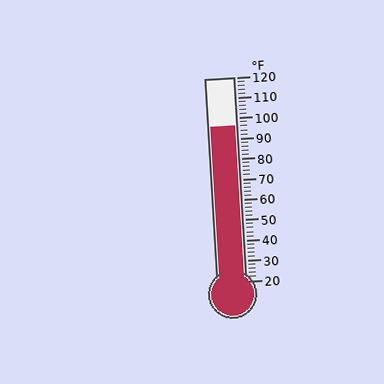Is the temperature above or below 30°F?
The temperature is above 30°F.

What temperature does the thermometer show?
The thermometer shows approximately 96°F.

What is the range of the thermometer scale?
The thermometer scale ranges from 20°F to 120°F.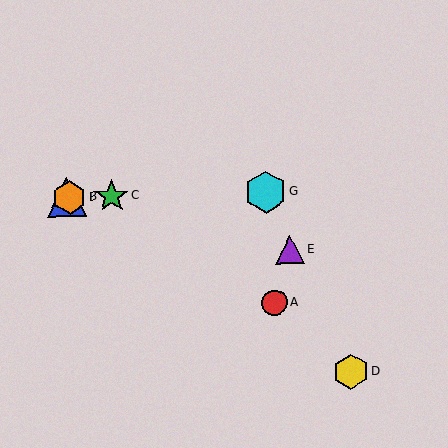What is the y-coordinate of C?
Object C is at y≈196.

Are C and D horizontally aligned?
No, C is at y≈196 and D is at y≈371.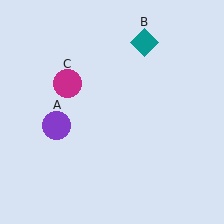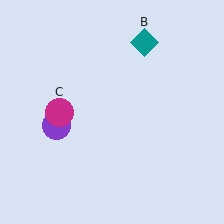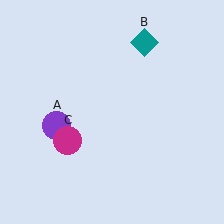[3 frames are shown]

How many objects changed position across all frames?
1 object changed position: magenta circle (object C).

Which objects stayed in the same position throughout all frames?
Purple circle (object A) and teal diamond (object B) remained stationary.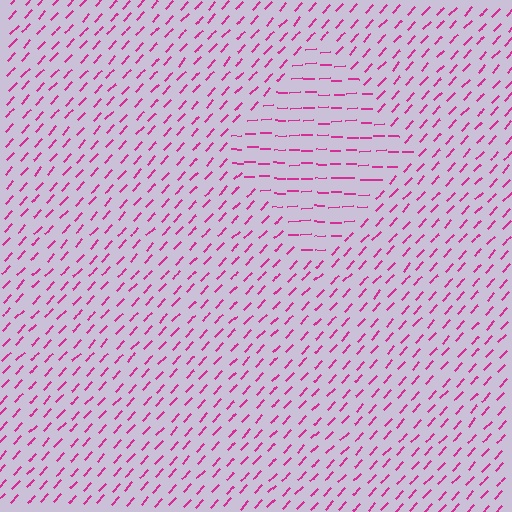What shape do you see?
I see a diamond.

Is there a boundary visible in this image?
Yes, there is a texture boundary formed by a change in line orientation.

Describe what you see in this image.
The image is filled with small magenta line segments. A diamond region in the image has lines oriented differently from the surrounding lines, creating a visible texture boundary.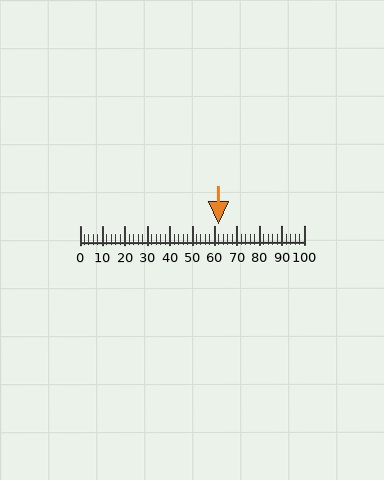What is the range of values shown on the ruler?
The ruler shows values from 0 to 100.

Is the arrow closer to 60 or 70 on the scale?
The arrow is closer to 60.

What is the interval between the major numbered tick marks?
The major tick marks are spaced 10 units apart.